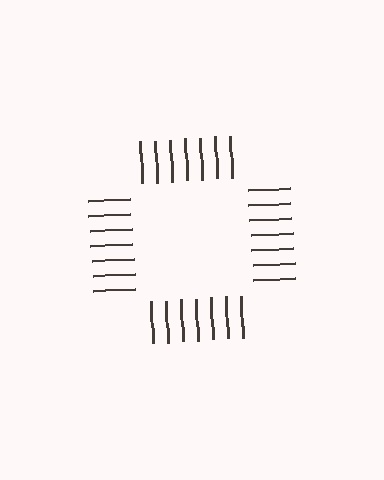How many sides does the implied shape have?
4 sides — the line-ends trace a square.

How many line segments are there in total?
28 — 7 along each of the 4 edges.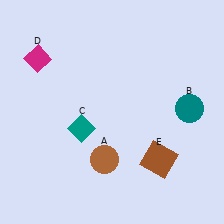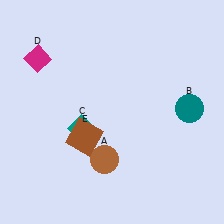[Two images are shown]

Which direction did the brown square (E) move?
The brown square (E) moved left.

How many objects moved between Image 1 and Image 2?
1 object moved between the two images.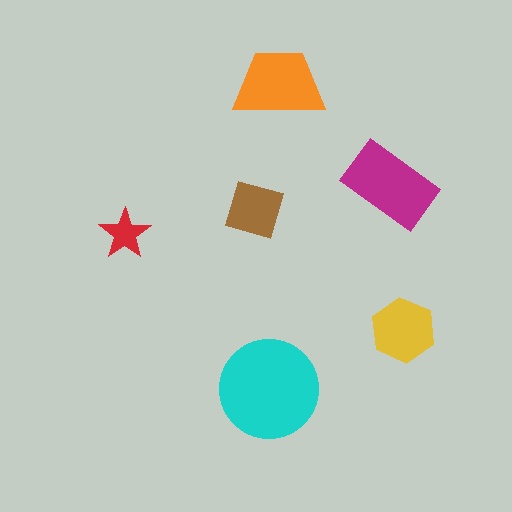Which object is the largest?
The cyan circle.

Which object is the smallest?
The red star.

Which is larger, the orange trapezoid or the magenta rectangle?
The magenta rectangle.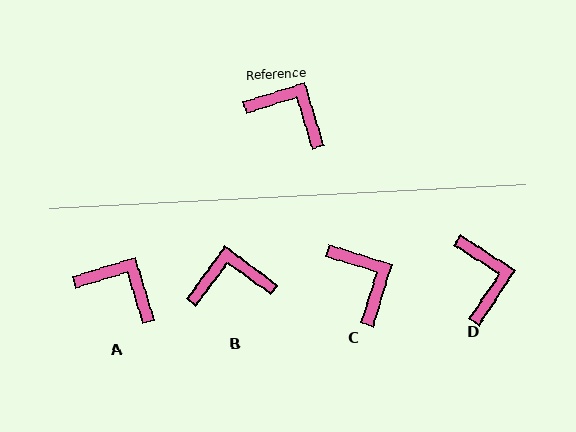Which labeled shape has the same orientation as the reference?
A.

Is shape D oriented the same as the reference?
No, it is off by about 50 degrees.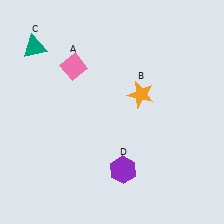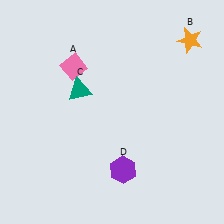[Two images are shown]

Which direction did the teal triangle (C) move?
The teal triangle (C) moved right.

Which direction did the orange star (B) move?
The orange star (B) moved up.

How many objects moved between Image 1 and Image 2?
2 objects moved between the two images.